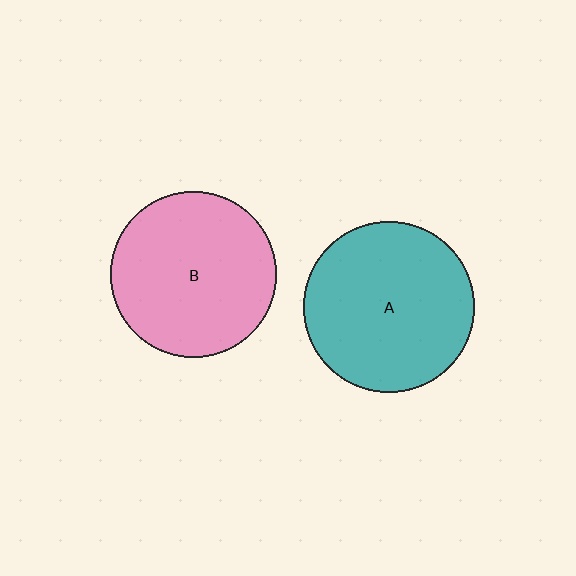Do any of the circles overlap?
No, none of the circles overlap.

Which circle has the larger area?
Circle A (teal).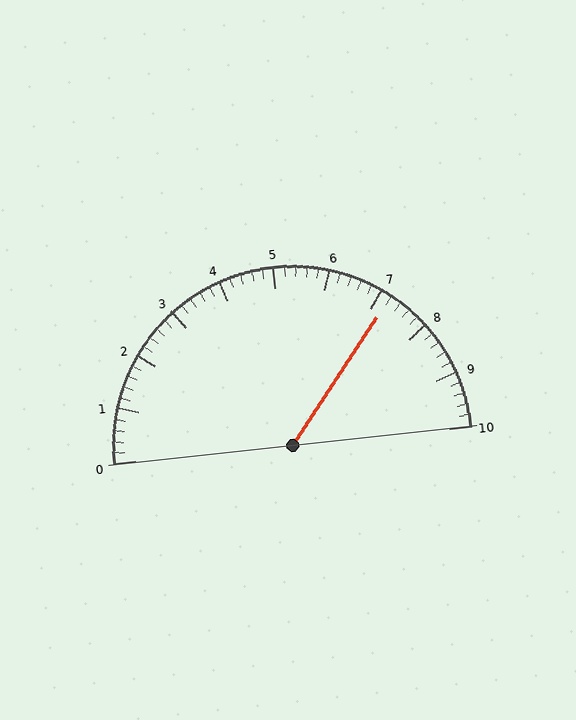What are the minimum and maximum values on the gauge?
The gauge ranges from 0 to 10.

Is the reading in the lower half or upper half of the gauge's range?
The reading is in the upper half of the range (0 to 10).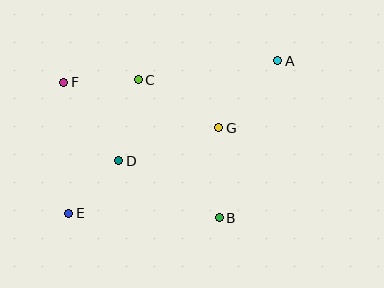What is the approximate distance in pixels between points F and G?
The distance between F and G is approximately 161 pixels.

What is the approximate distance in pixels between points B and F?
The distance between B and F is approximately 206 pixels.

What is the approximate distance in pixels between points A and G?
The distance between A and G is approximately 89 pixels.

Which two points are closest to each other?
Points D and E are closest to each other.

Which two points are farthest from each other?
Points A and E are farthest from each other.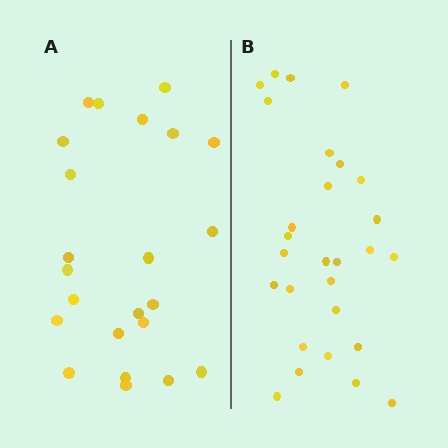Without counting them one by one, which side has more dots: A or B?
Region B (the right region) has more dots.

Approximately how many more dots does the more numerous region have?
Region B has about 5 more dots than region A.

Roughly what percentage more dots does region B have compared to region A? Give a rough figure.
About 20% more.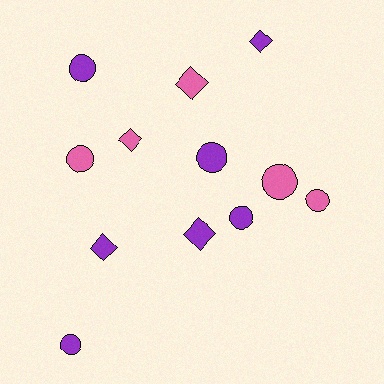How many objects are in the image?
There are 12 objects.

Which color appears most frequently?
Purple, with 7 objects.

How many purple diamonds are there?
There are 3 purple diamonds.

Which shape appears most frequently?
Circle, with 7 objects.